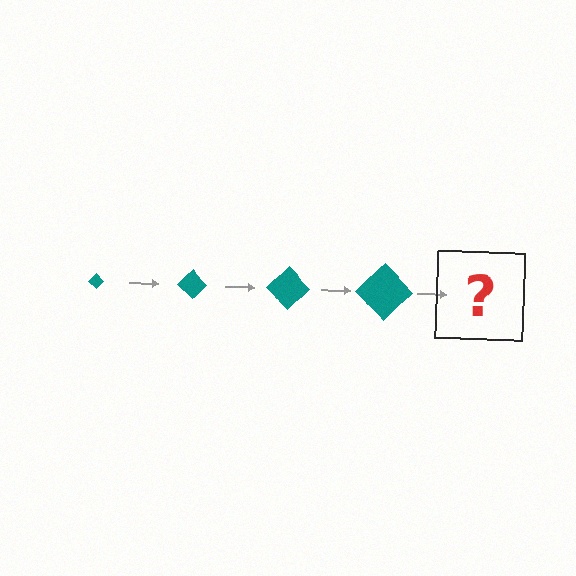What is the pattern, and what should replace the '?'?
The pattern is that the diamond gets progressively larger each step. The '?' should be a teal diamond, larger than the previous one.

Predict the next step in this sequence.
The next step is a teal diamond, larger than the previous one.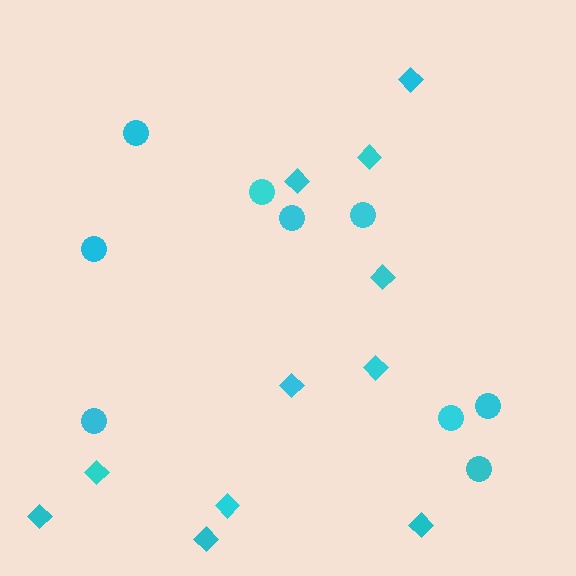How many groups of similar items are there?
There are 2 groups: one group of diamonds (11) and one group of circles (9).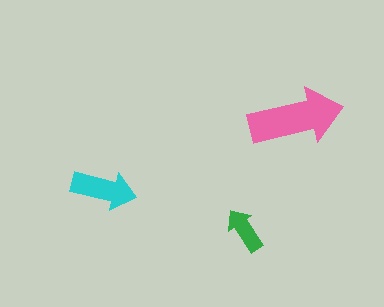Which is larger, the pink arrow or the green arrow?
The pink one.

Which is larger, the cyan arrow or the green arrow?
The cyan one.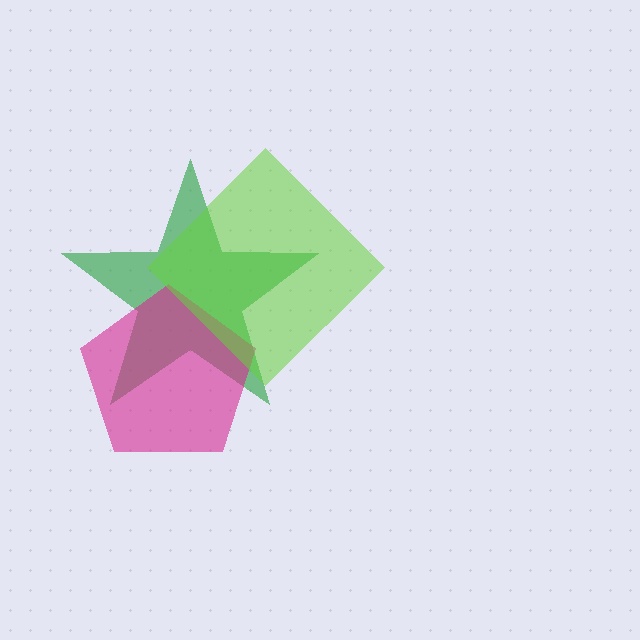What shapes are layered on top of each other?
The layered shapes are: a green star, a magenta pentagon, a lime diamond.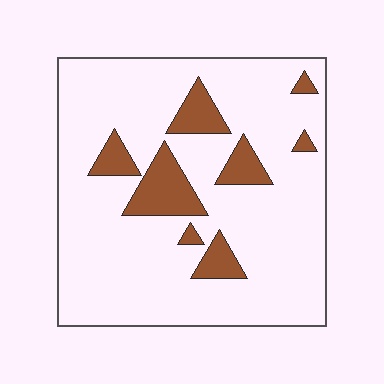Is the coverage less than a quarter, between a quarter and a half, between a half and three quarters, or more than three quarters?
Less than a quarter.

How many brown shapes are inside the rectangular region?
8.